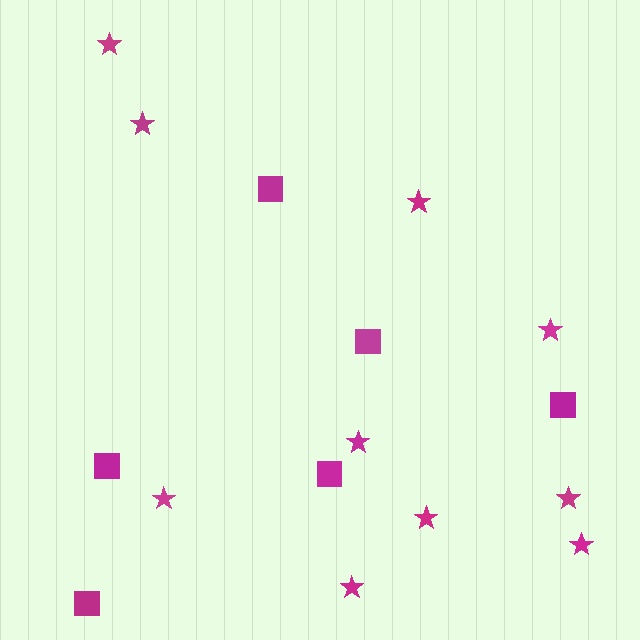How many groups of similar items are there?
There are 2 groups: one group of squares (6) and one group of stars (10).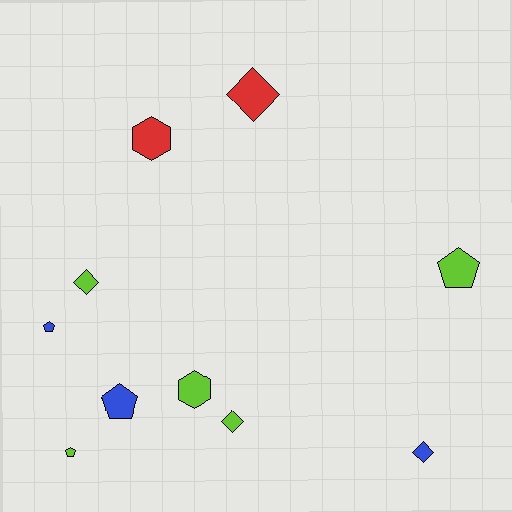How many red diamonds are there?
There is 1 red diamond.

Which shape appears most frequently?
Diamond, with 4 objects.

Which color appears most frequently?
Lime, with 5 objects.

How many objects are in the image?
There are 10 objects.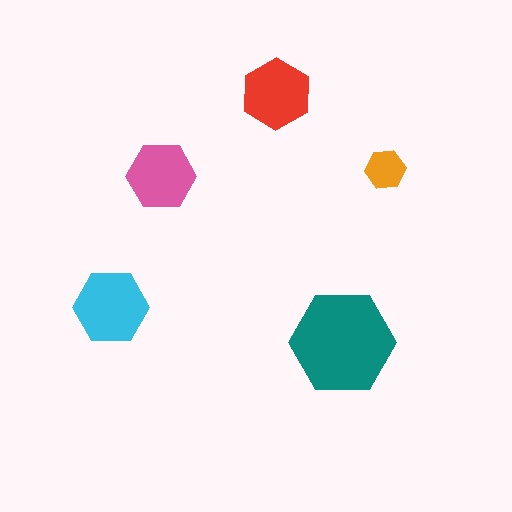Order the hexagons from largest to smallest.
the teal one, the cyan one, the red one, the pink one, the orange one.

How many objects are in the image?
There are 5 objects in the image.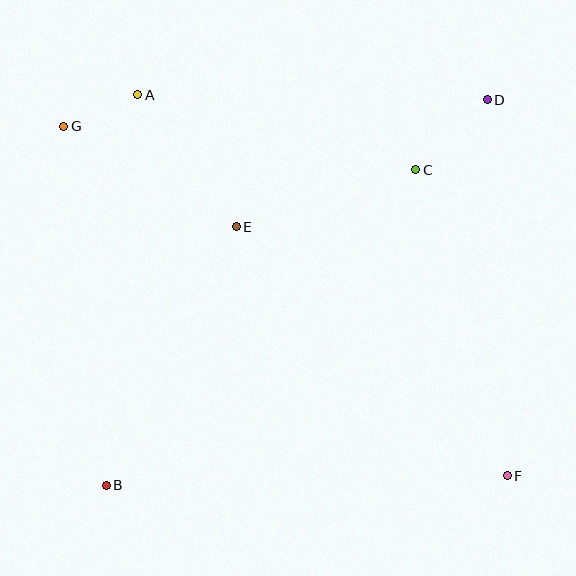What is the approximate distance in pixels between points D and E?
The distance between D and E is approximately 281 pixels.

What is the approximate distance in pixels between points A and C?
The distance between A and C is approximately 288 pixels.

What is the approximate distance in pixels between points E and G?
The distance between E and G is approximately 200 pixels.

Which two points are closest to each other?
Points A and G are closest to each other.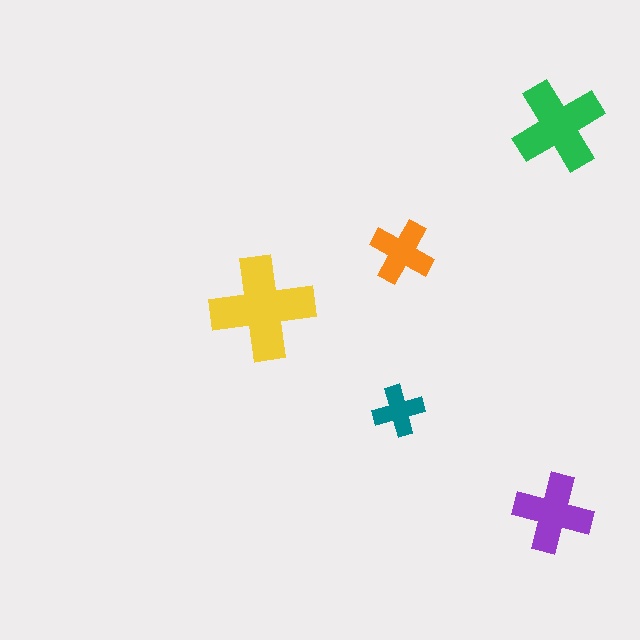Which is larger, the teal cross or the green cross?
The green one.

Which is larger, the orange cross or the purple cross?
The purple one.